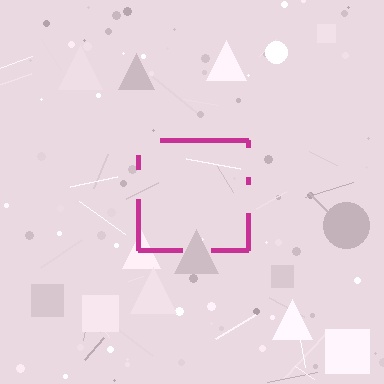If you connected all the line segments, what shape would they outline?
They would outline a square.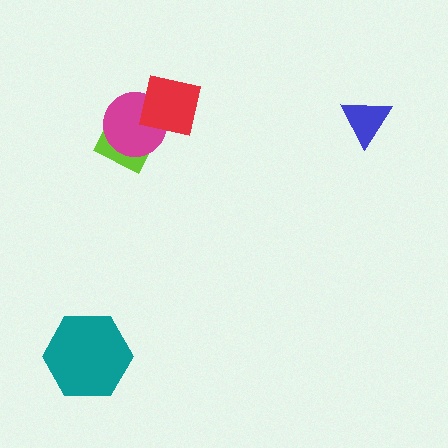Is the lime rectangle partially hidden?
Yes, it is partially covered by another shape.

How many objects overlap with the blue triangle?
0 objects overlap with the blue triangle.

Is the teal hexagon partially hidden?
No, no other shape covers it.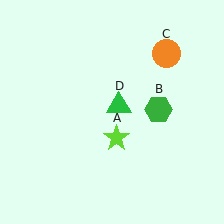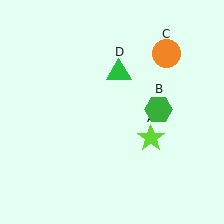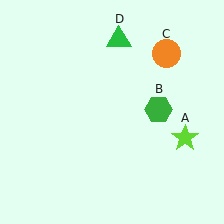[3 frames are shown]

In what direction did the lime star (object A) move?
The lime star (object A) moved right.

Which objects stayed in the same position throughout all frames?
Green hexagon (object B) and orange circle (object C) remained stationary.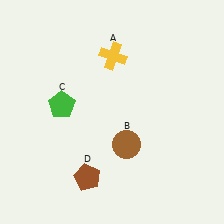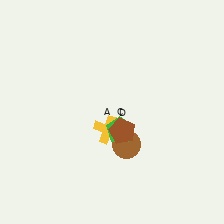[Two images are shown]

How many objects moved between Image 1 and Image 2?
3 objects moved between the two images.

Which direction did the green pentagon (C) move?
The green pentagon (C) moved right.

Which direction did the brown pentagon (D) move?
The brown pentagon (D) moved up.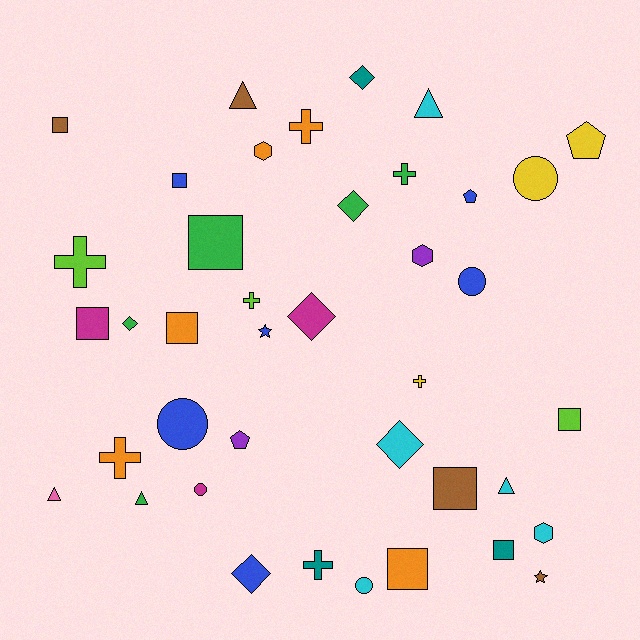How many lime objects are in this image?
There are 3 lime objects.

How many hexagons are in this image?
There are 3 hexagons.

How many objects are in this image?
There are 40 objects.